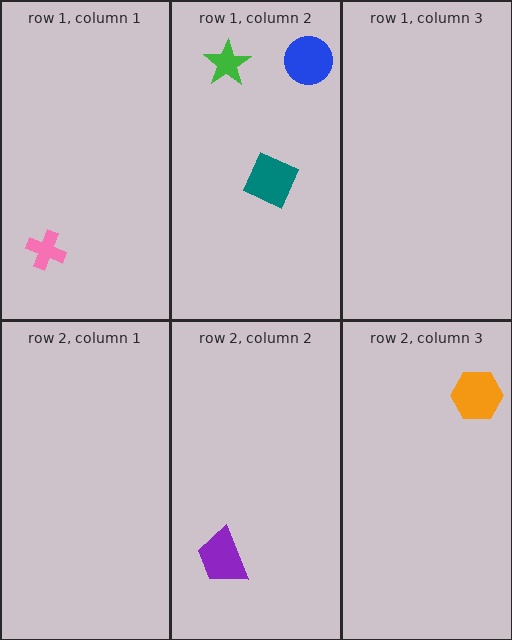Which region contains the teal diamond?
The row 1, column 2 region.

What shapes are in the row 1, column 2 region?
The green star, the teal diamond, the blue circle.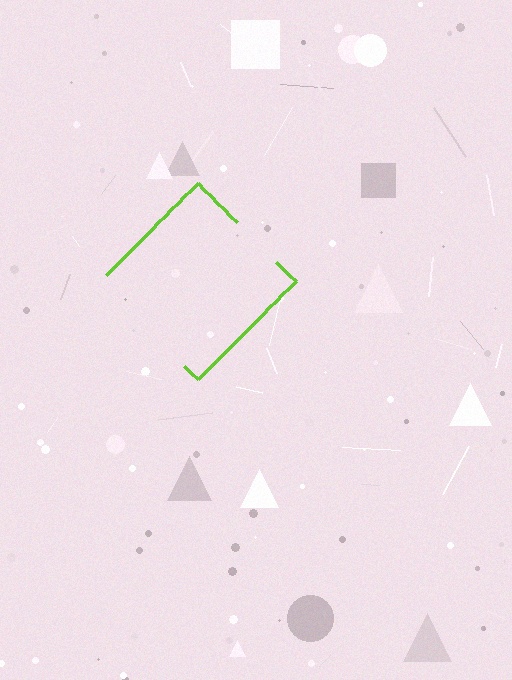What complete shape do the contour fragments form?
The contour fragments form a diamond.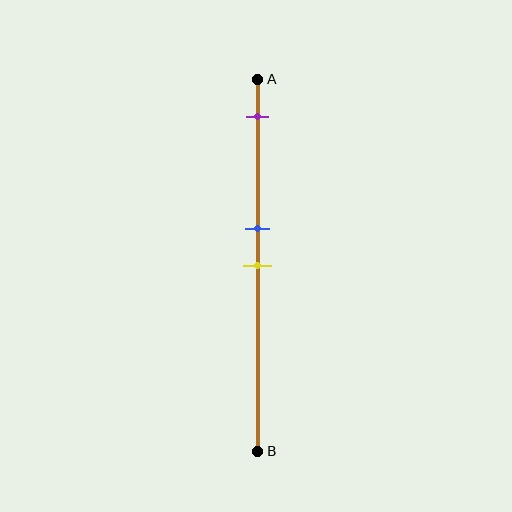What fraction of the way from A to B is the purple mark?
The purple mark is approximately 10% (0.1) of the way from A to B.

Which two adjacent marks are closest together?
The blue and yellow marks are the closest adjacent pair.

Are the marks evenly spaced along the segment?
No, the marks are not evenly spaced.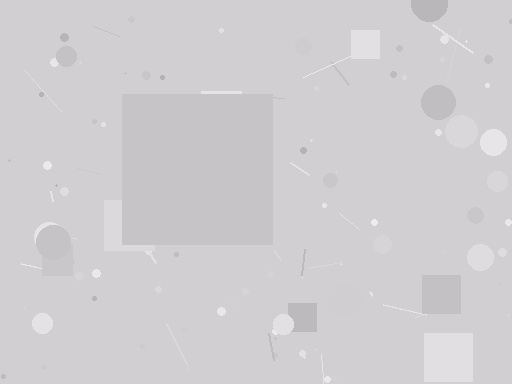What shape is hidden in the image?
A square is hidden in the image.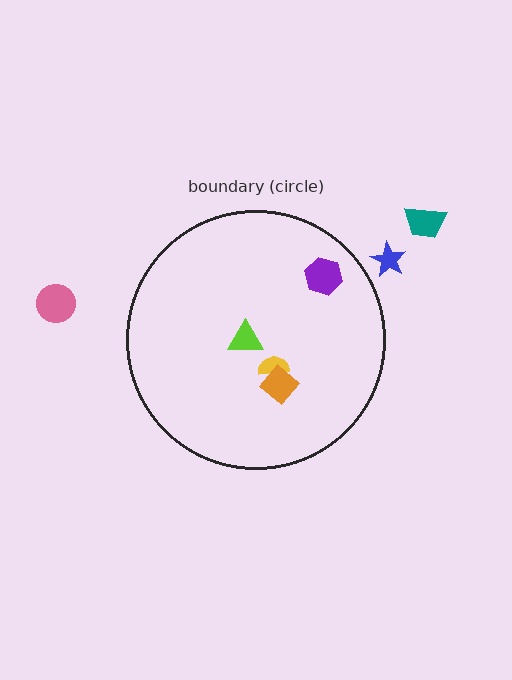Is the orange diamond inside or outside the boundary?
Inside.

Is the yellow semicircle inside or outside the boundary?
Inside.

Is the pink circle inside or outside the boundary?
Outside.